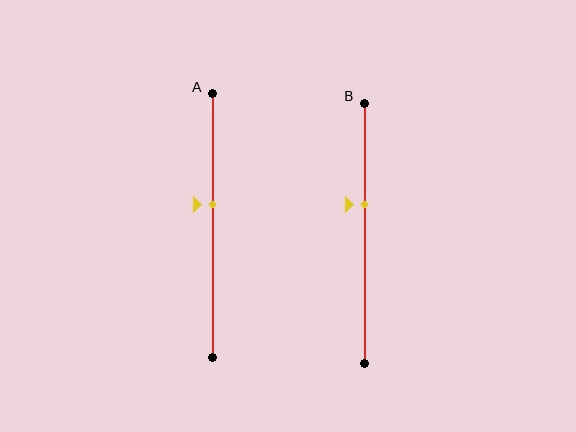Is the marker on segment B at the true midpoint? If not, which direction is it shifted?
No, the marker on segment B is shifted upward by about 11% of the segment length.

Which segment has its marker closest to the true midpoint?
Segment A has its marker closest to the true midpoint.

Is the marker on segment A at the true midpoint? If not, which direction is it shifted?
No, the marker on segment A is shifted upward by about 8% of the segment length.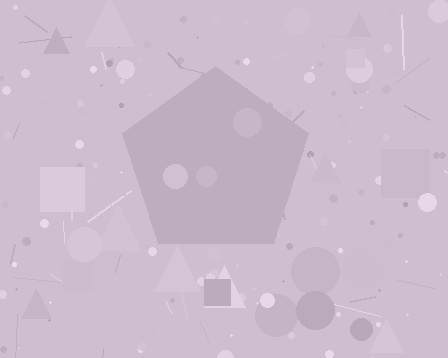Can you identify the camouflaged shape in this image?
The camouflaged shape is a pentagon.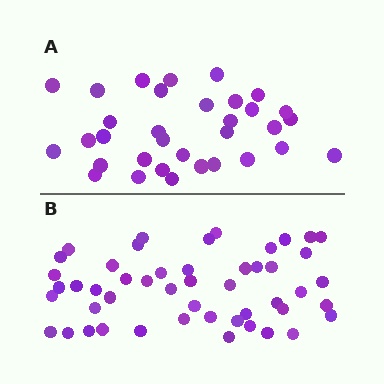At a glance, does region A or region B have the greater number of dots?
Region B (the bottom region) has more dots.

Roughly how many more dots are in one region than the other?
Region B has approximately 15 more dots than region A.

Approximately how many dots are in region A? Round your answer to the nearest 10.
About 30 dots. (The exact count is 33, which rounds to 30.)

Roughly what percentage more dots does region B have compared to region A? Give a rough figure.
About 50% more.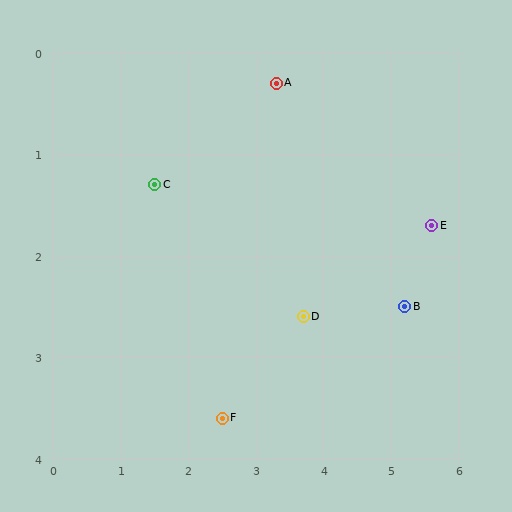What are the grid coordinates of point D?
Point D is at approximately (3.7, 2.6).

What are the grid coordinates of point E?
Point E is at approximately (5.6, 1.7).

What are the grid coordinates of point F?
Point F is at approximately (2.5, 3.6).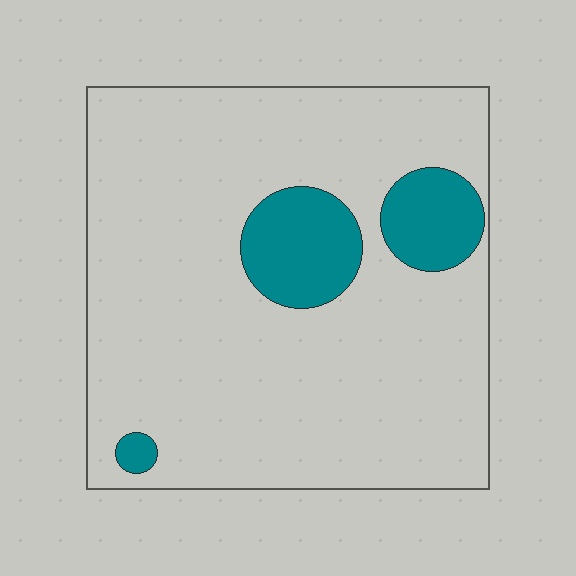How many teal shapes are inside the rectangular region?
3.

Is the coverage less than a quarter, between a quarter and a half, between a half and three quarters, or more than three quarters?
Less than a quarter.